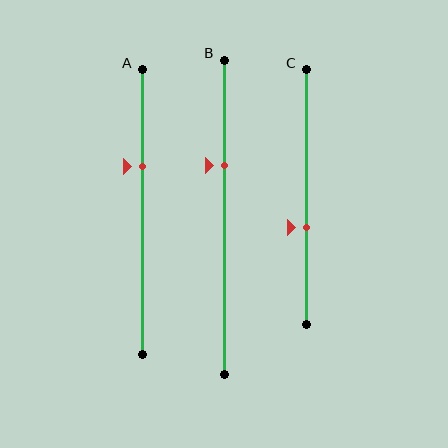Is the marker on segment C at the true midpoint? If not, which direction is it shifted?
No, the marker on segment C is shifted downward by about 12% of the segment length.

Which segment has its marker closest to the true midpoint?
Segment C has its marker closest to the true midpoint.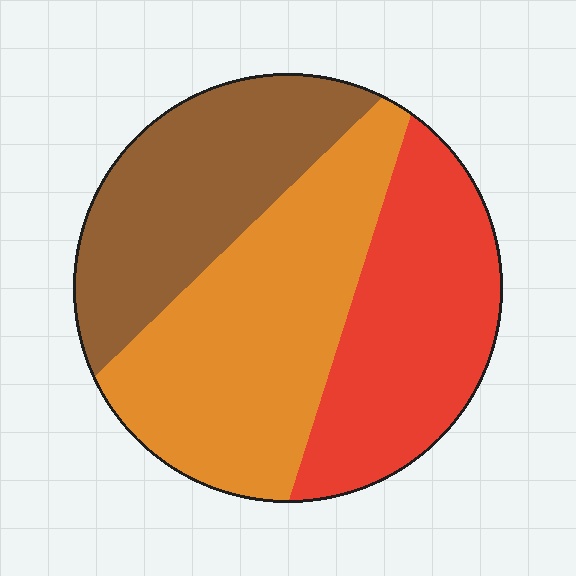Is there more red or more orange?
Orange.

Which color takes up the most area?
Orange, at roughly 40%.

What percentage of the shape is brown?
Brown takes up between a sixth and a third of the shape.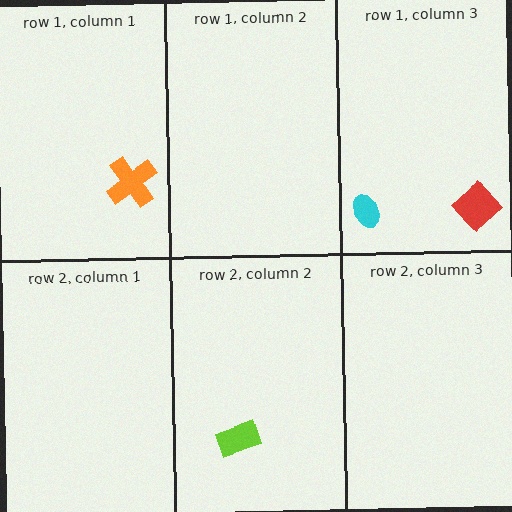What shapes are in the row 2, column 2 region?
The lime rectangle.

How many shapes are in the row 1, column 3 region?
2.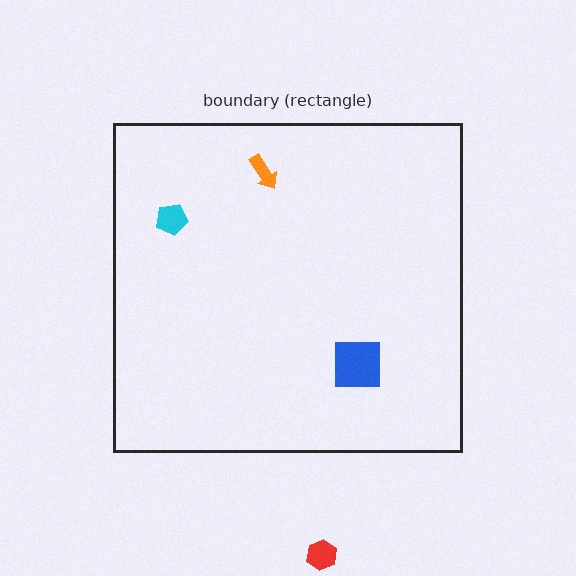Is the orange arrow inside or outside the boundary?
Inside.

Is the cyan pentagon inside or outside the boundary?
Inside.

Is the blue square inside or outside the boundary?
Inside.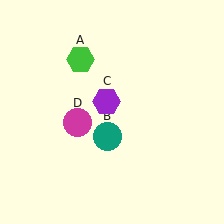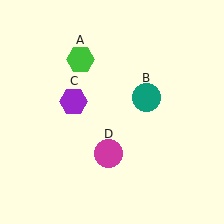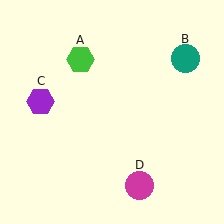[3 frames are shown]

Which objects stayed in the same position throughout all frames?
Green hexagon (object A) remained stationary.